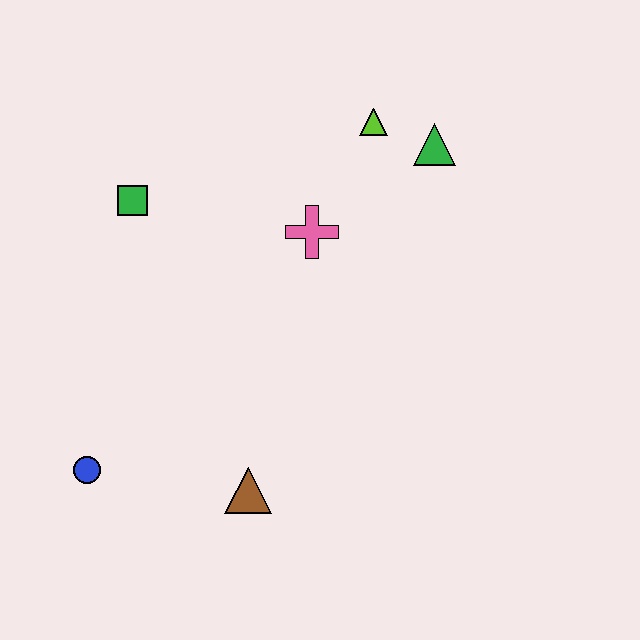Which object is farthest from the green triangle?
The blue circle is farthest from the green triangle.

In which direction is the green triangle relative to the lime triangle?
The green triangle is to the right of the lime triangle.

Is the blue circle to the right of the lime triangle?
No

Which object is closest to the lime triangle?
The green triangle is closest to the lime triangle.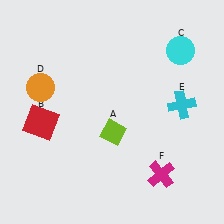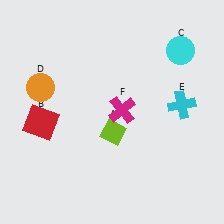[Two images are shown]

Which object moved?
The magenta cross (F) moved up.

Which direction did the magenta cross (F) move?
The magenta cross (F) moved up.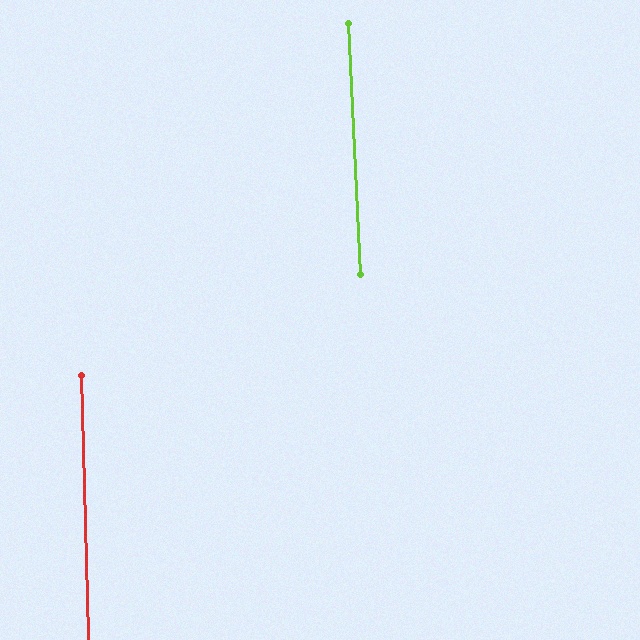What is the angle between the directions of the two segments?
Approximately 1 degree.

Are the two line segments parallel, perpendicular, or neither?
Parallel — their directions differ by only 1.1°.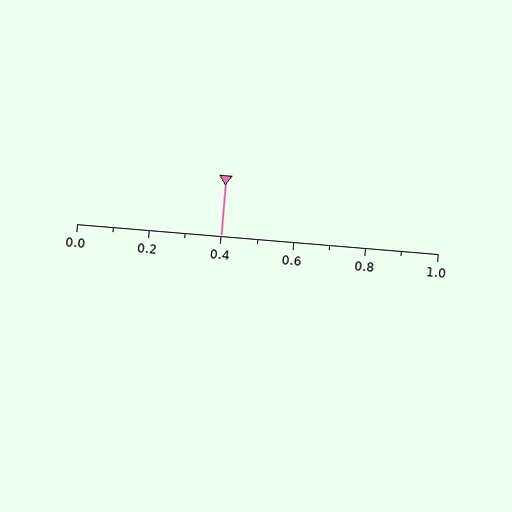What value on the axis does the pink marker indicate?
The marker indicates approximately 0.4.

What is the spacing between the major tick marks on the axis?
The major ticks are spaced 0.2 apart.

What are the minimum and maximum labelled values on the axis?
The axis runs from 0.0 to 1.0.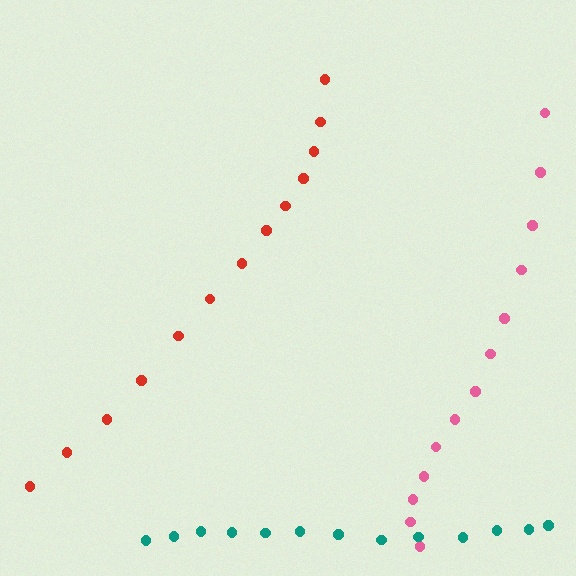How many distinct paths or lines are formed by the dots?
There are 3 distinct paths.